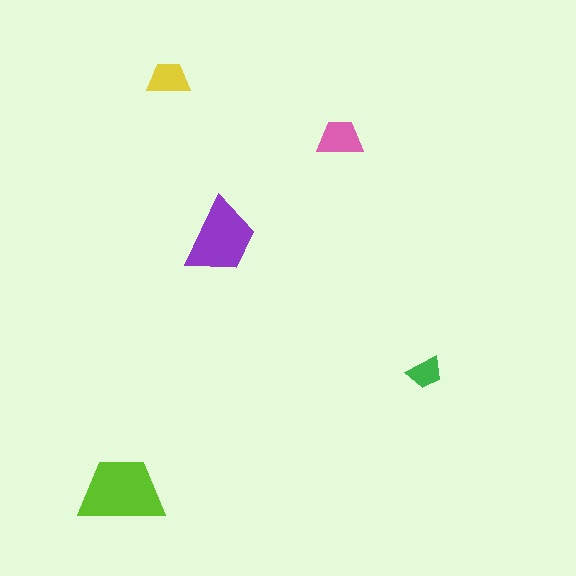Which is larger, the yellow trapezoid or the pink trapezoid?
The pink one.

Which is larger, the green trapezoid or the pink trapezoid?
The pink one.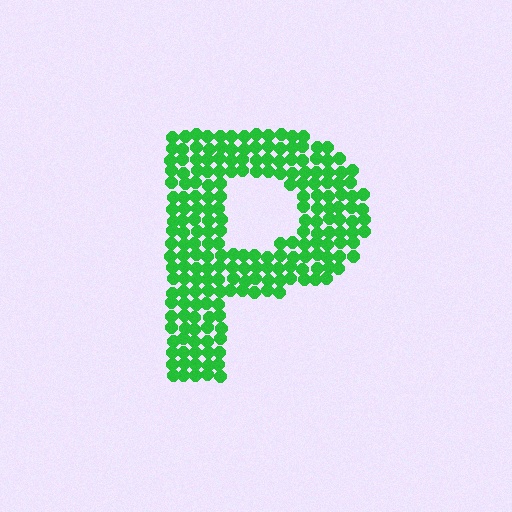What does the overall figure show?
The overall figure shows the letter P.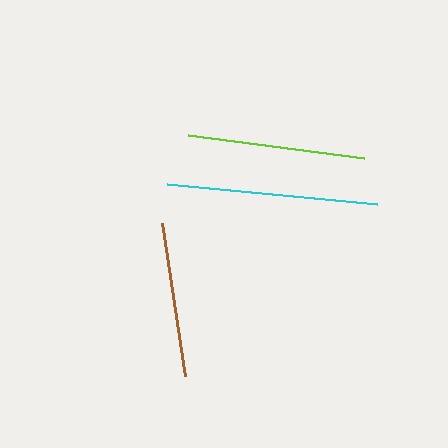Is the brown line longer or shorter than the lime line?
The lime line is longer than the brown line.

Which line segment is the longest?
The cyan line is the longest at approximately 211 pixels.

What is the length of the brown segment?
The brown segment is approximately 154 pixels long.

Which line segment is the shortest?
The brown line is the shortest at approximately 154 pixels.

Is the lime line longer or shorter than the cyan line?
The cyan line is longer than the lime line.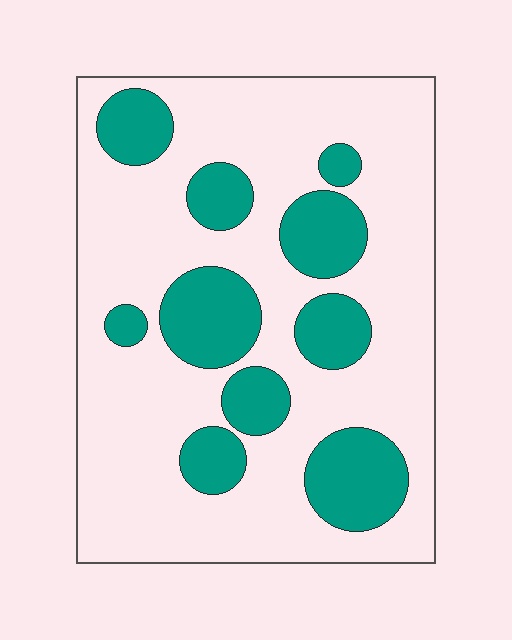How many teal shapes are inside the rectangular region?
10.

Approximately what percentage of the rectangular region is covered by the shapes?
Approximately 25%.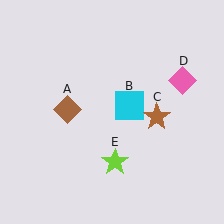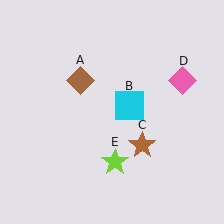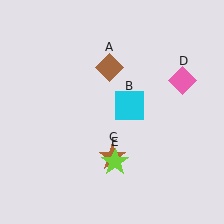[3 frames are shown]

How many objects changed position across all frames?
2 objects changed position: brown diamond (object A), brown star (object C).